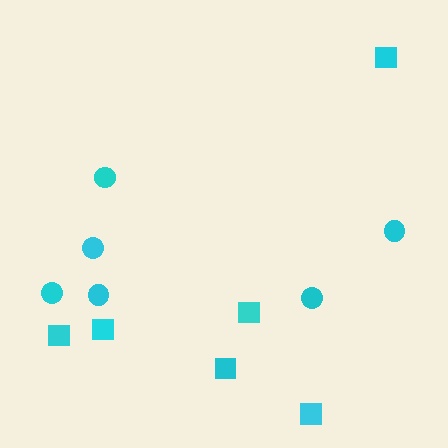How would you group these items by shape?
There are 2 groups: one group of squares (6) and one group of circles (6).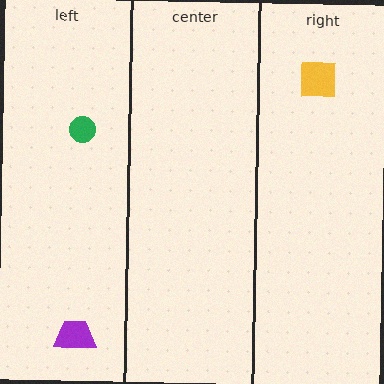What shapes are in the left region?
The purple trapezoid, the green circle.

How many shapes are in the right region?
1.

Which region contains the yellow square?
The right region.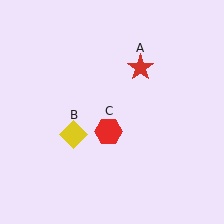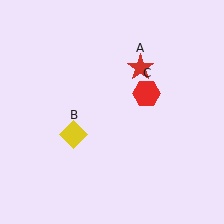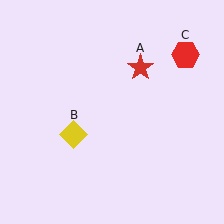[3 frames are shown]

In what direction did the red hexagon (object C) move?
The red hexagon (object C) moved up and to the right.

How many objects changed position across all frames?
1 object changed position: red hexagon (object C).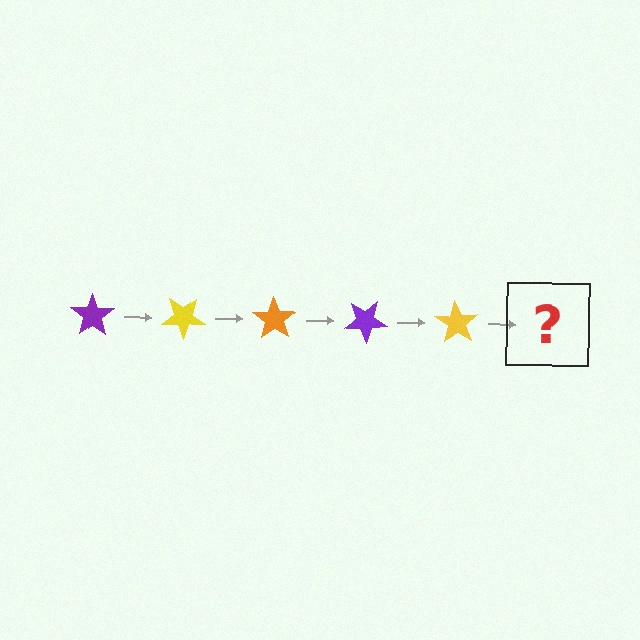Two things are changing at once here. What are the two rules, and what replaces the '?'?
The two rules are that it rotates 35 degrees each step and the color cycles through purple, yellow, and orange. The '?' should be an orange star, rotated 175 degrees from the start.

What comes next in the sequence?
The next element should be an orange star, rotated 175 degrees from the start.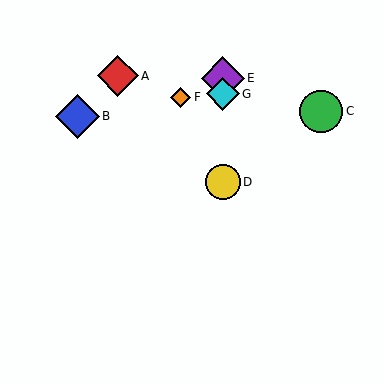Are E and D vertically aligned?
Yes, both are at x≈223.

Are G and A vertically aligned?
No, G is at x≈223 and A is at x≈118.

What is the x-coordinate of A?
Object A is at x≈118.